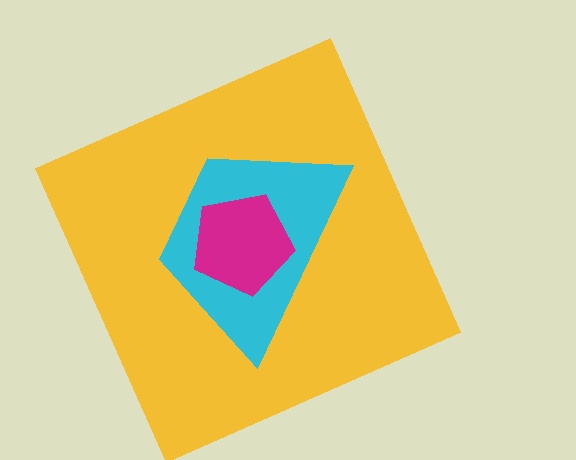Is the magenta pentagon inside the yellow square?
Yes.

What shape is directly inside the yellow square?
The cyan trapezoid.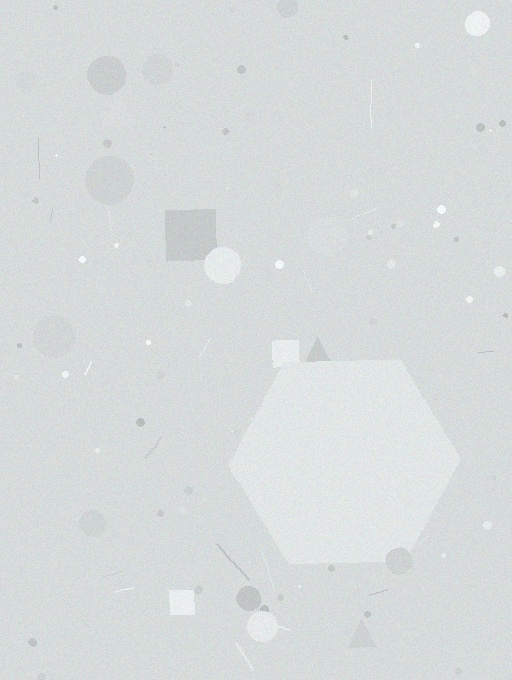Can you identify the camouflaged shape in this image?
The camouflaged shape is a hexagon.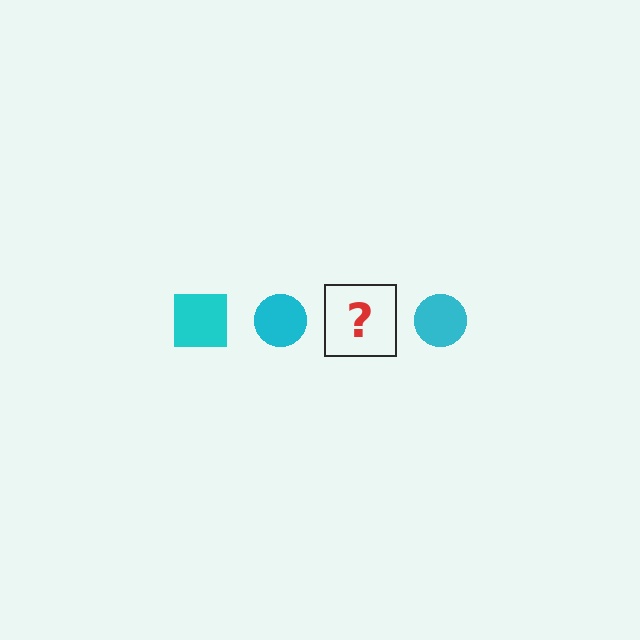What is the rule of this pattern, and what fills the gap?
The rule is that the pattern cycles through square, circle shapes in cyan. The gap should be filled with a cyan square.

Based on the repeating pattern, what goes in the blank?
The blank should be a cyan square.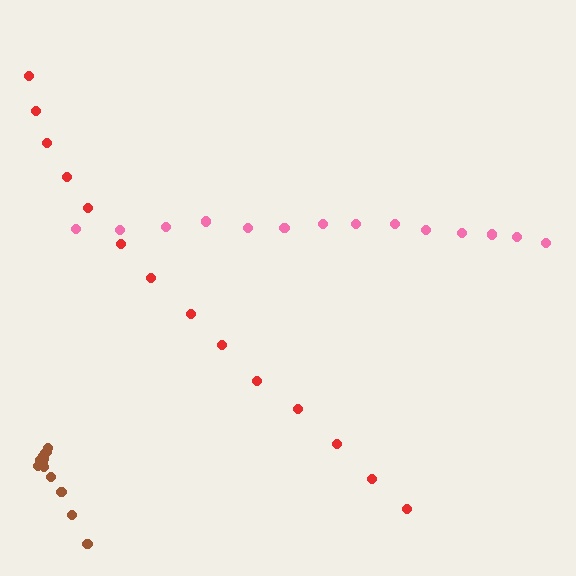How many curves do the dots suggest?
There are 3 distinct paths.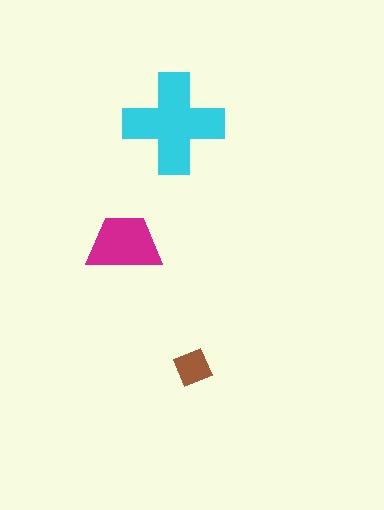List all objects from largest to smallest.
The cyan cross, the magenta trapezoid, the brown square.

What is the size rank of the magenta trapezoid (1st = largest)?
2nd.